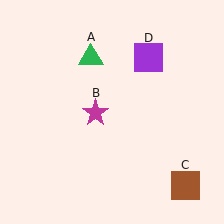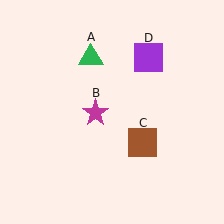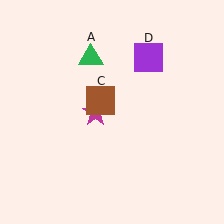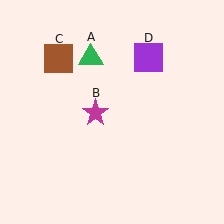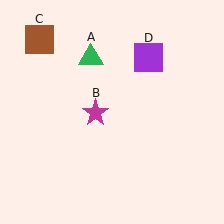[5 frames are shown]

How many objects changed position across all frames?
1 object changed position: brown square (object C).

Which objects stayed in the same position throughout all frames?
Green triangle (object A) and magenta star (object B) and purple square (object D) remained stationary.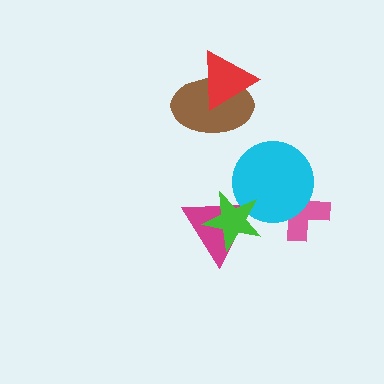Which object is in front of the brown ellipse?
The red triangle is in front of the brown ellipse.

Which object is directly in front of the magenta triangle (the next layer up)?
The cyan circle is directly in front of the magenta triangle.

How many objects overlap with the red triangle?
1 object overlaps with the red triangle.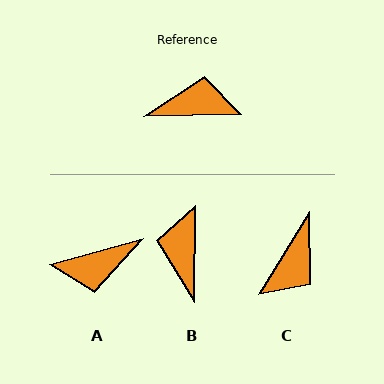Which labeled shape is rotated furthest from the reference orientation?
A, about 166 degrees away.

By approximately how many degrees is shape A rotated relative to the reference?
Approximately 166 degrees clockwise.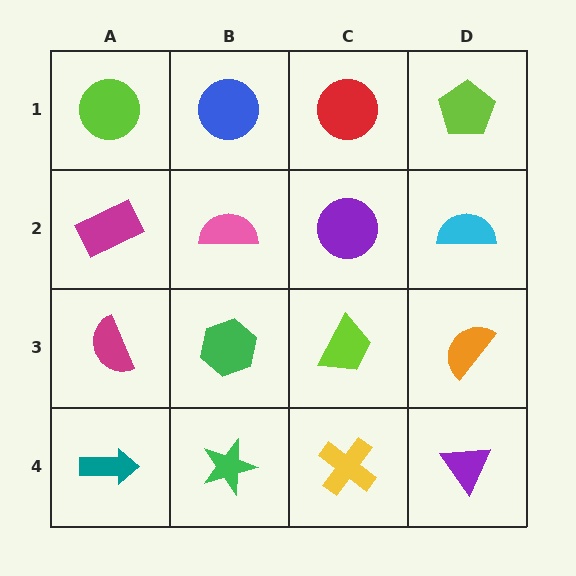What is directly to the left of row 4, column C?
A green star.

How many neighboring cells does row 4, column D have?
2.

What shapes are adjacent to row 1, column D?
A cyan semicircle (row 2, column D), a red circle (row 1, column C).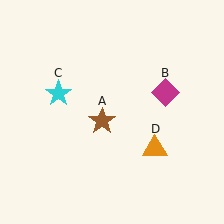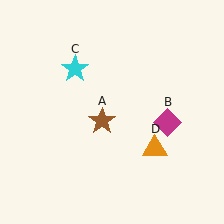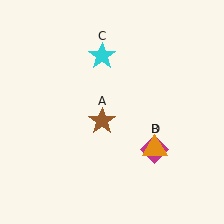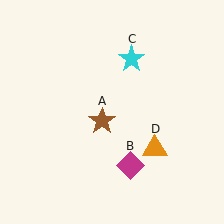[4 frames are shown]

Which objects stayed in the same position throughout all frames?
Brown star (object A) and orange triangle (object D) remained stationary.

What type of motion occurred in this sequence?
The magenta diamond (object B), cyan star (object C) rotated clockwise around the center of the scene.